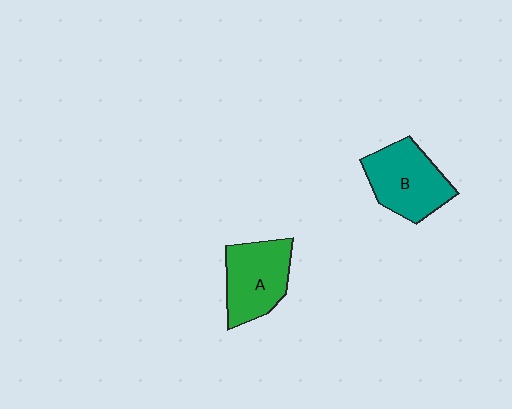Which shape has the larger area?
Shape B (teal).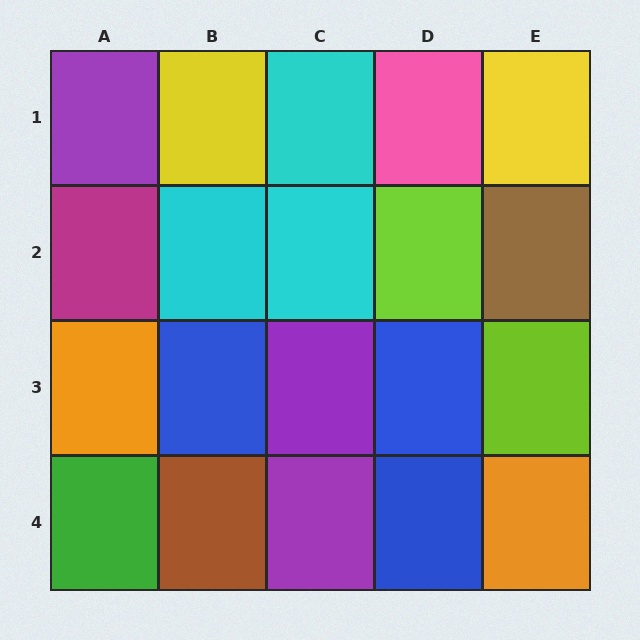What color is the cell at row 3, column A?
Orange.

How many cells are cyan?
3 cells are cyan.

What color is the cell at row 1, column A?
Purple.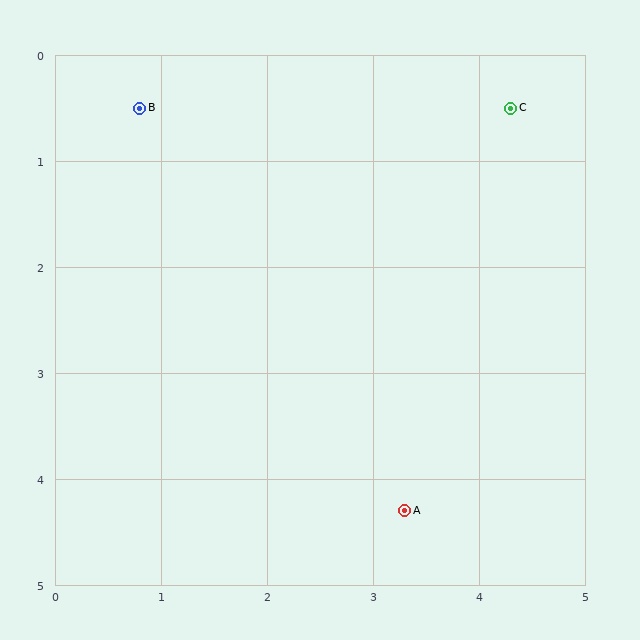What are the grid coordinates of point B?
Point B is at approximately (0.8, 0.5).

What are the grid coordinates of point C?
Point C is at approximately (4.3, 0.5).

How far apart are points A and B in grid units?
Points A and B are about 4.5 grid units apart.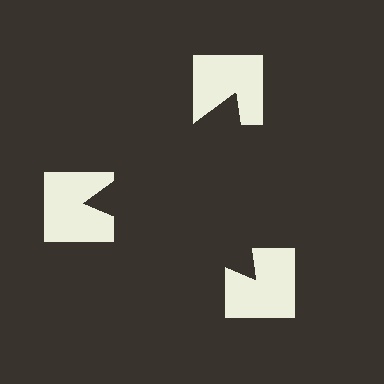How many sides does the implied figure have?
3 sides.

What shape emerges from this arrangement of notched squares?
An illusory triangle — its edges are inferred from the aligned wedge cuts in the notched squares, not physically drawn.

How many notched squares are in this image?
There are 3 — one at each vertex of the illusory triangle.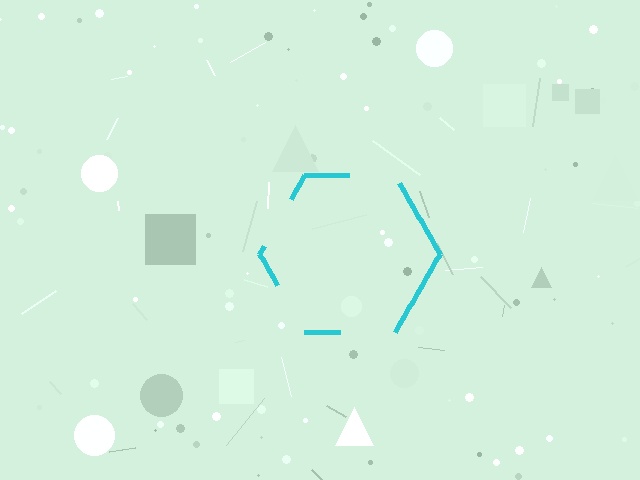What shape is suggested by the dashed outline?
The dashed outline suggests a hexagon.